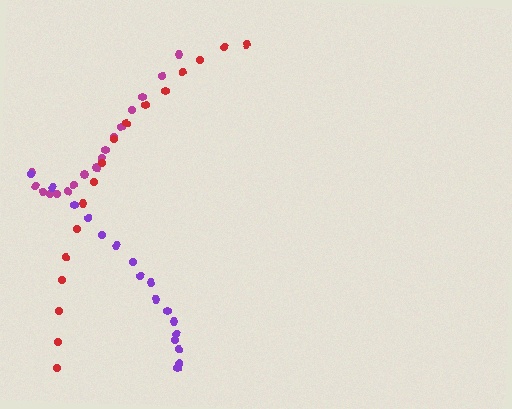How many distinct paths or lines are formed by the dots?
There are 3 distinct paths.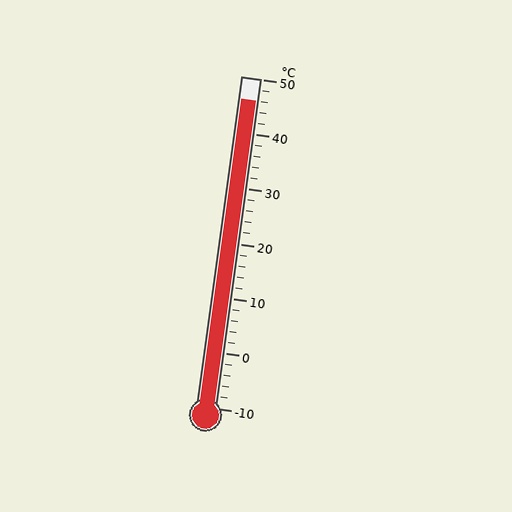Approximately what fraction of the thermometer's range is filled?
The thermometer is filled to approximately 95% of its range.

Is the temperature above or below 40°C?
The temperature is above 40°C.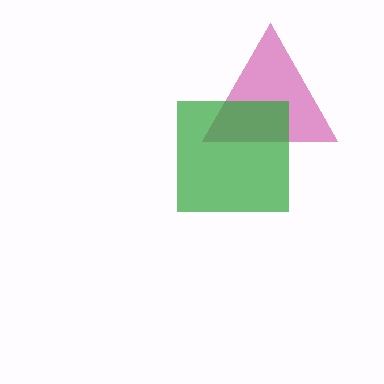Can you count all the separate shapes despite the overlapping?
Yes, there are 2 separate shapes.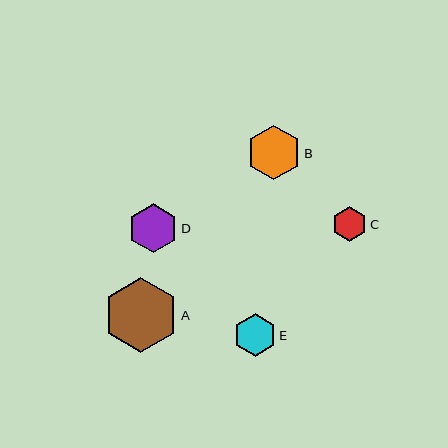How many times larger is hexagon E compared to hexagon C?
Hexagon E is approximately 1.2 times the size of hexagon C.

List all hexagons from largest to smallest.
From largest to smallest: A, B, D, E, C.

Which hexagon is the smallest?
Hexagon C is the smallest with a size of approximately 35 pixels.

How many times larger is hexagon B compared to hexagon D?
Hexagon B is approximately 1.1 times the size of hexagon D.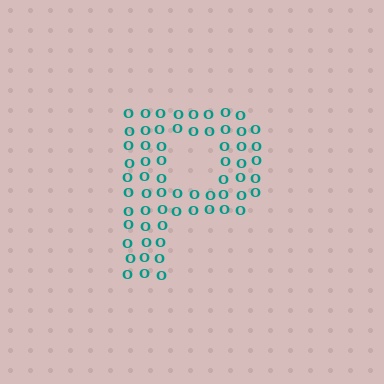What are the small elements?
The small elements are letter O's.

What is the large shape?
The large shape is the letter P.